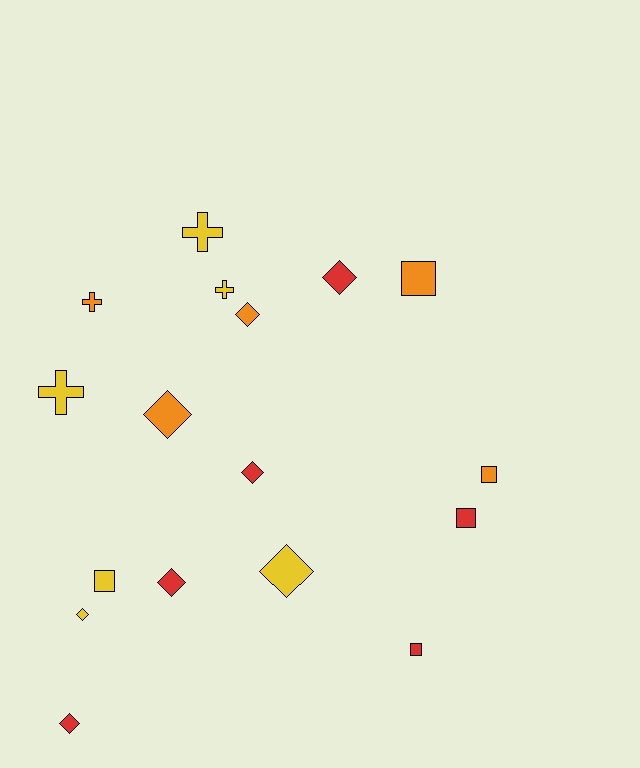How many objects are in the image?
There are 17 objects.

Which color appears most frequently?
Red, with 6 objects.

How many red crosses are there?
There are no red crosses.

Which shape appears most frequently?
Diamond, with 8 objects.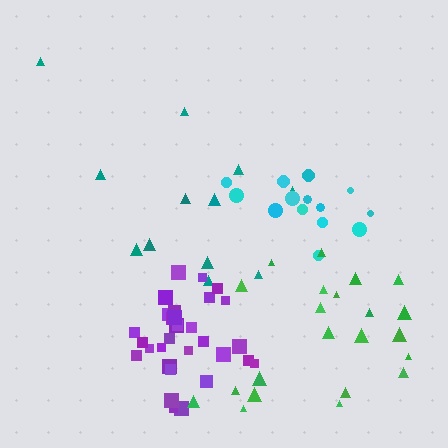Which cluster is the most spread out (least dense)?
Teal.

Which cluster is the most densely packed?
Purple.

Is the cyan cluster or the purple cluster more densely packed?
Purple.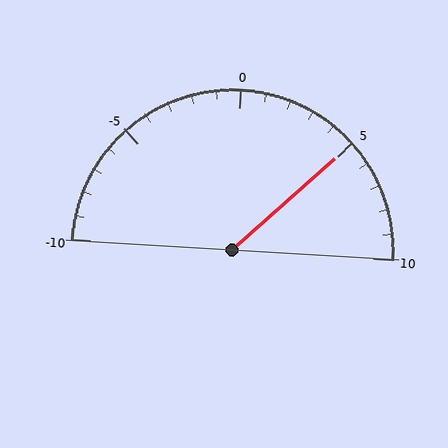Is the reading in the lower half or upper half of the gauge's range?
The reading is in the upper half of the range (-10 to 10).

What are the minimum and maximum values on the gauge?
The gauge ranges from -10 to 10.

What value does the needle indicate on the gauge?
The needle indicates approximately 5.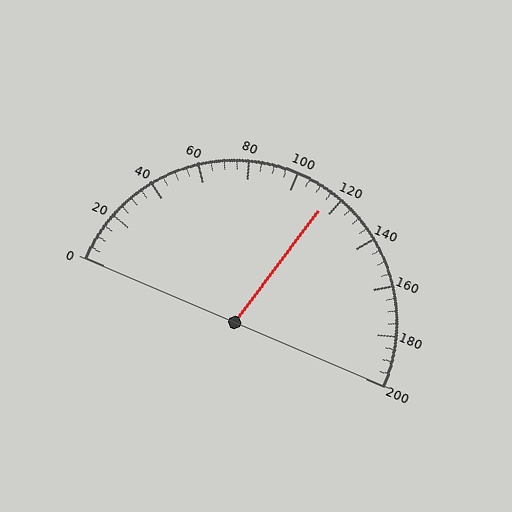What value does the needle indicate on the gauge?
The needle indicates approximately 115.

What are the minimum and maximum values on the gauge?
The gauge ranges from 0 to 200.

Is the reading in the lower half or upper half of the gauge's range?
The reading is in the upper half of the range (0 to 200).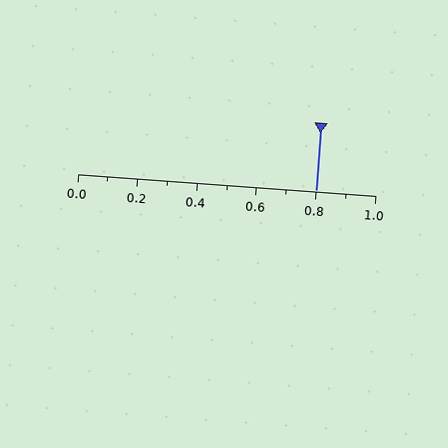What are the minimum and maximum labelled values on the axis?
The axis runs from 0.0 to 1.0.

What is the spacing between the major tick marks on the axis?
The major ticks are spaced 0.2 apart.